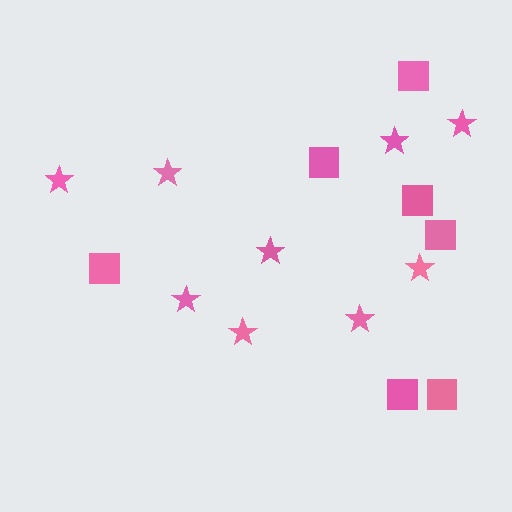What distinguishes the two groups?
There are 2 groups: one group of squares (7) and one group of stars (9).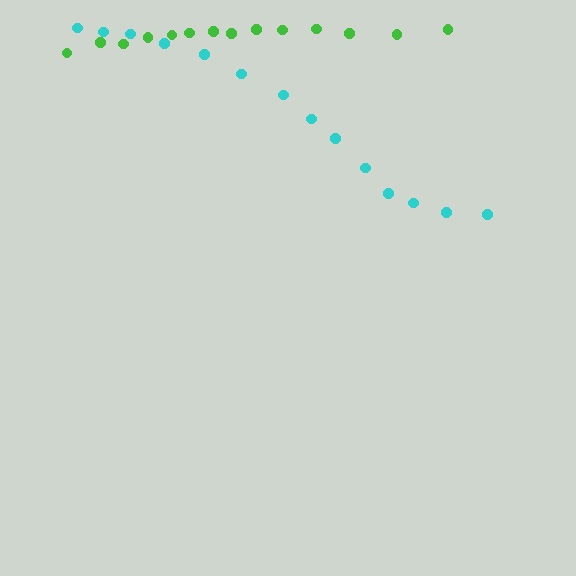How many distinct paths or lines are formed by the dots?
There are 2 distinct paths.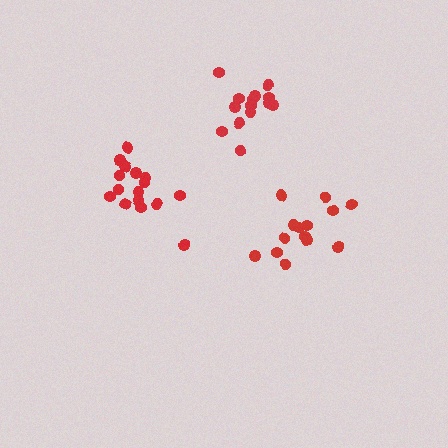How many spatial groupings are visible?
There are 3 spatial groupings.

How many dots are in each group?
Group 1: 14 dots, Group 2: 16 dots, Group 3: 14 dots (44 total).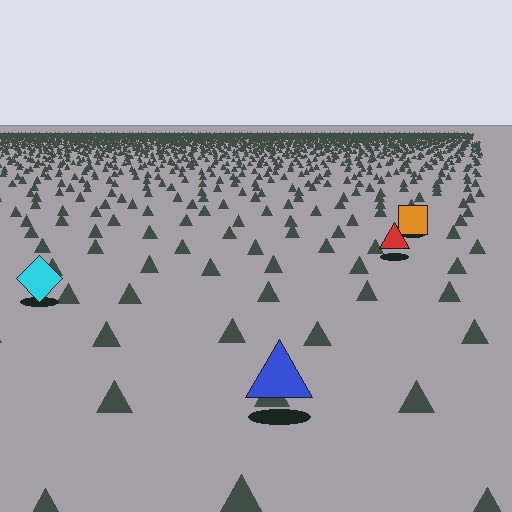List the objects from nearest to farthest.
From nearest to farthest: the blue triangle, the cyan diamond, the red triangle, the orange square.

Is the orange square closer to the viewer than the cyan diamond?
No. The cyan diamond is closer — you can tell from the texture gradient: the ground texture is coarser near it.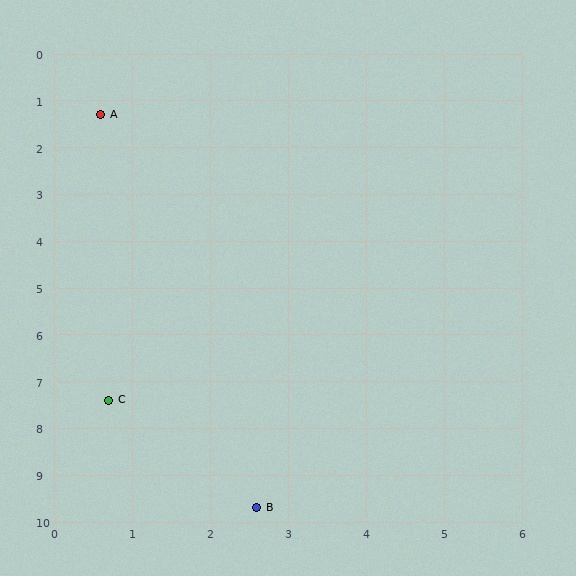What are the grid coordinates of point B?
Point B is at approximately (2.6, 9.7).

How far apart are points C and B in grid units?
Points C and B are about 3.0 grid units apart.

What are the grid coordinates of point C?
Point C is at approximately (0.7, 7.4).